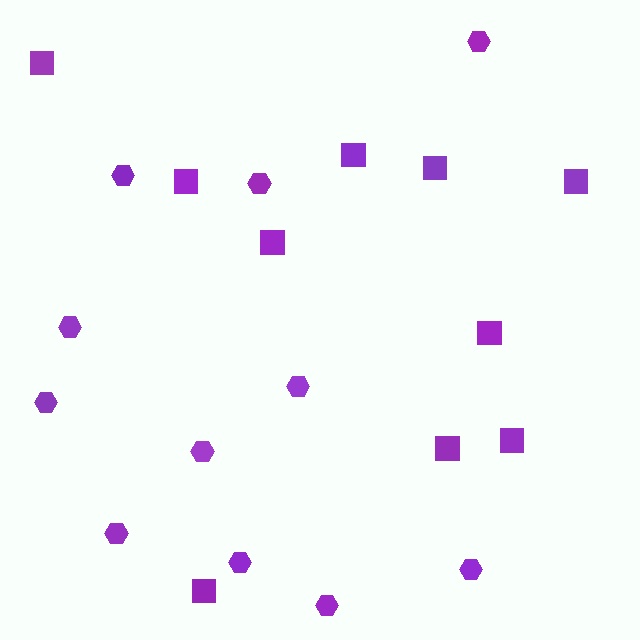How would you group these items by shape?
There are 2 groups: one group of hexagons (11) and one group of squares (10).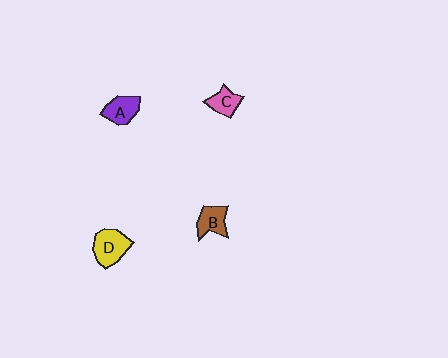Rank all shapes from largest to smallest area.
From largest to smallest: D (yellow), A (purple), B (brown), C (pink).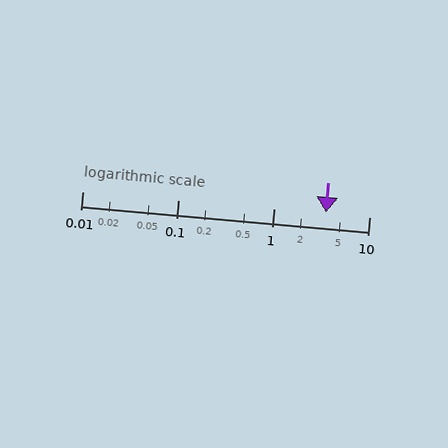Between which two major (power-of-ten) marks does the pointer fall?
The pointer is between 1 and 10.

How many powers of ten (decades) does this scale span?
The scale spans 3 decades, from 0.01 to 10.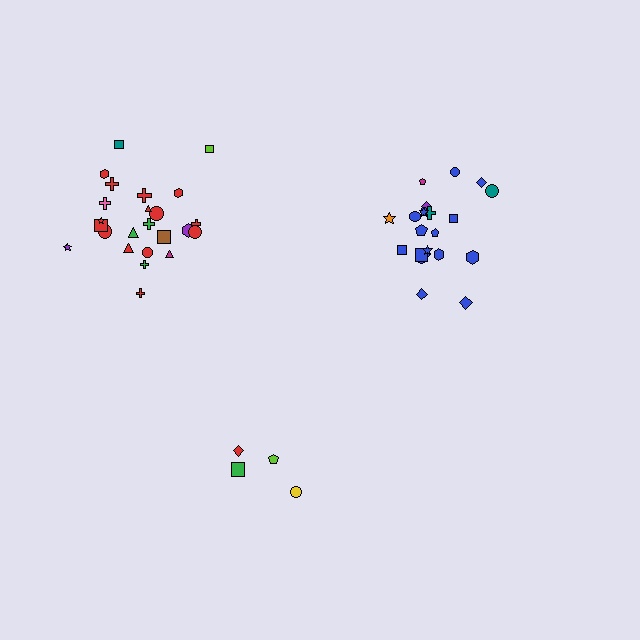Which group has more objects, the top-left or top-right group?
The top-left group.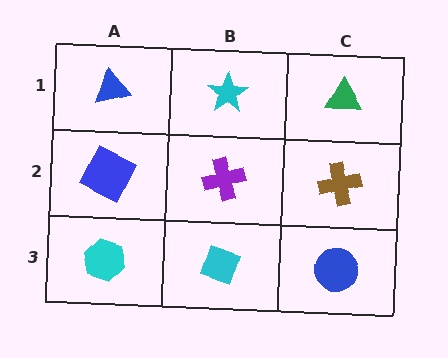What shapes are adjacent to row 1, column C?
A brown cross (row 2, column C), a cyan star (row 1, column B).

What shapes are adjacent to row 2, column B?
A cyan star (row 1, column B), a cyan diamond (row 3, column B), a blue square (row 2, column A), a brown cross (row 2, column C).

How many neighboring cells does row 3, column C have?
2.